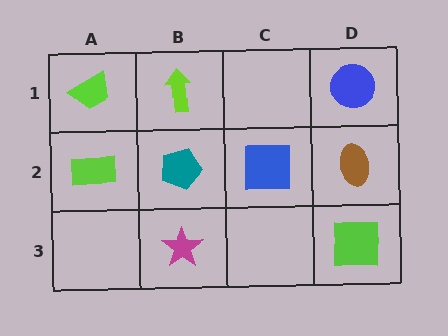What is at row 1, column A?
A lime trapezoid.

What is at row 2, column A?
A lime rectangle.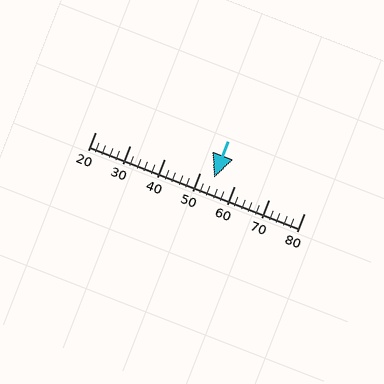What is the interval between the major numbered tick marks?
The major tick marks are spaced 10 units apart.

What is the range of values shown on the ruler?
The ruler shows values from 20 to 80.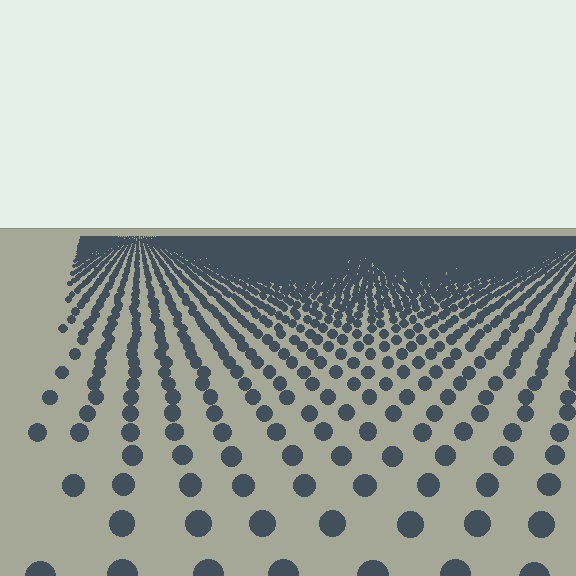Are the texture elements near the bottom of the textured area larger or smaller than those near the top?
Larger. Near the bottom, elements are closer to the viewer and appear at a bigger on-screen size.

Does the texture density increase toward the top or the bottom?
Density increases toward the top.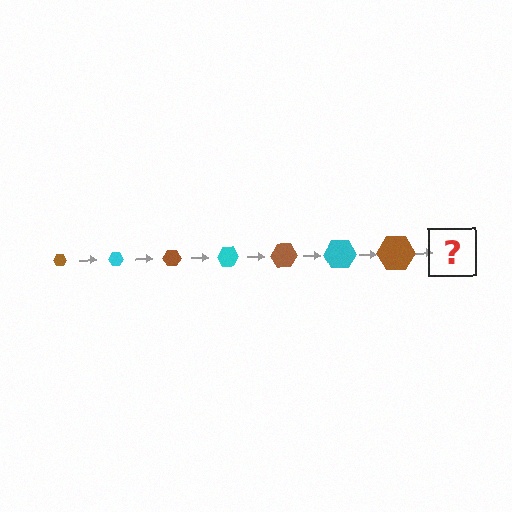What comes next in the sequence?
The next element should be a cyan hexagon, larger than the previous one.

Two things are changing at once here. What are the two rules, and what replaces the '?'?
The two rules are that the hexagon grows larger each step and the color cycles through brown and cyan. The '?' should be a cyan hexagon, larger than the previous one.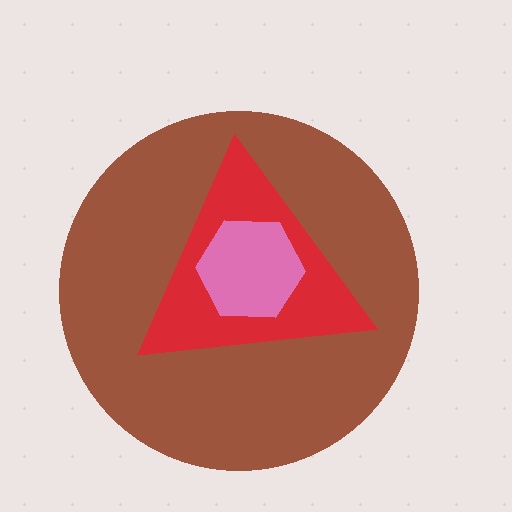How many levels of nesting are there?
3.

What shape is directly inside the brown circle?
The red triangle.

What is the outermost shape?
The brown circle.